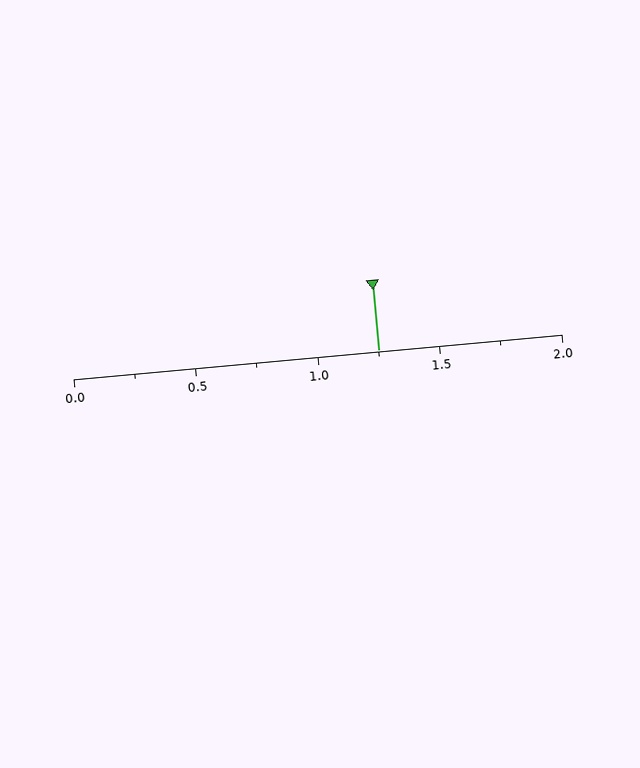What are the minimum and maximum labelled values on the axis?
The axis runs from 0.0 to 2.0.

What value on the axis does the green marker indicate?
The marker indicates approximately 1.25.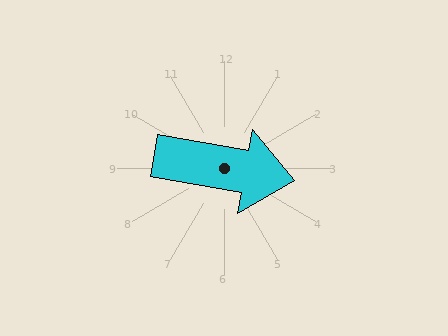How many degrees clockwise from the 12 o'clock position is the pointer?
Approximately 100 degrees.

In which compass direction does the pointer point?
East.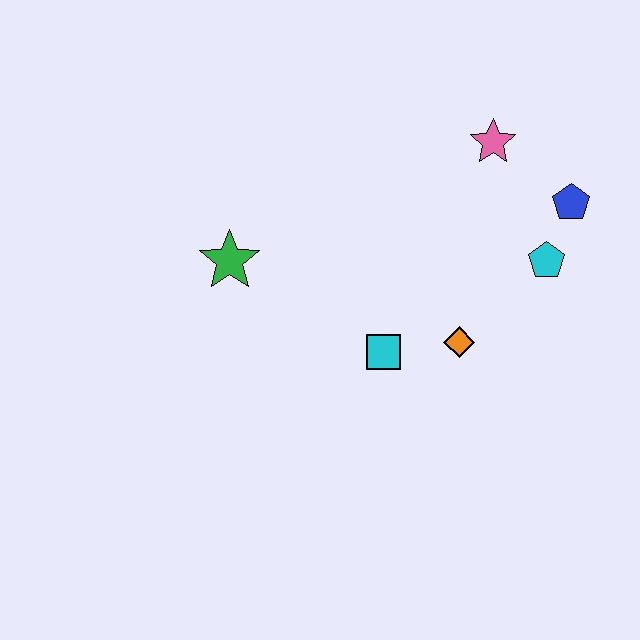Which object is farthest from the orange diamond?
The green star is farthest from the orange diamond.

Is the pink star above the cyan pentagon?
Yes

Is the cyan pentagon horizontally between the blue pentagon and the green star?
Yes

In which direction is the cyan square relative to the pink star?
The cyan square is below the pink star.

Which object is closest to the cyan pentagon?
The blue pentagon is closest to the cyan pentagon.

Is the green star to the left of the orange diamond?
Yes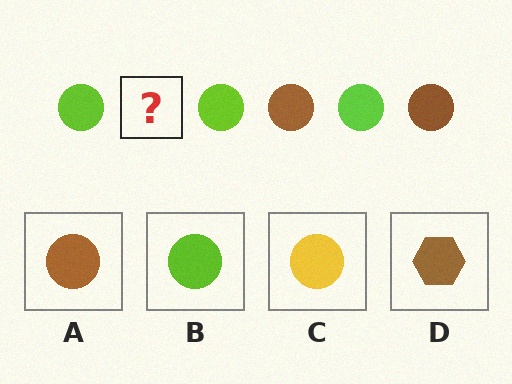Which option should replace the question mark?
Option A.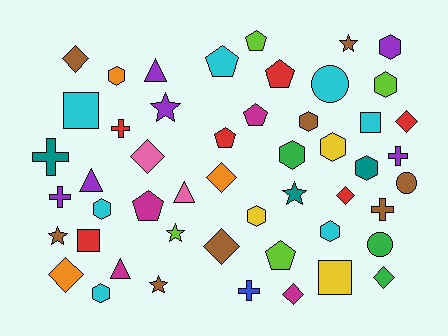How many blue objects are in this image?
There is 1 blue object.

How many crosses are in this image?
There are 6 crosses.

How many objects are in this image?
There are 50 objects.